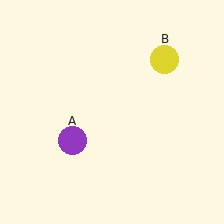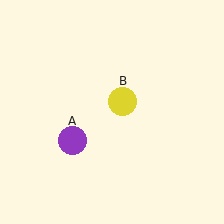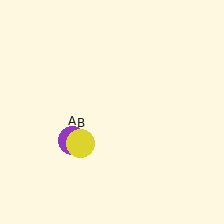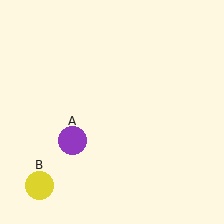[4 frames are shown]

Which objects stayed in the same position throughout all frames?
Purple circle (object A) remained stationary.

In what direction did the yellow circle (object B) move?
The yellow circle (object B) moved down and to the left.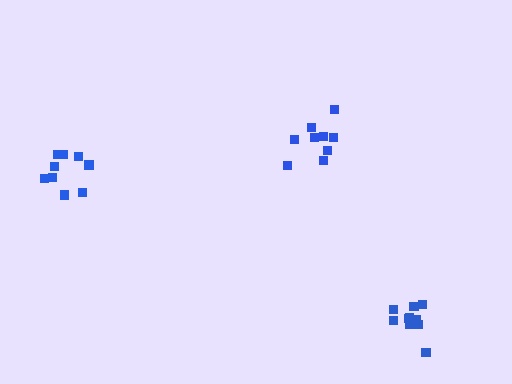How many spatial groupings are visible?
There are 3 spatial groupings.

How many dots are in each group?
Group 1: 9 dots, Group 2: 10 dots, Group 3: 9 dots (28 total).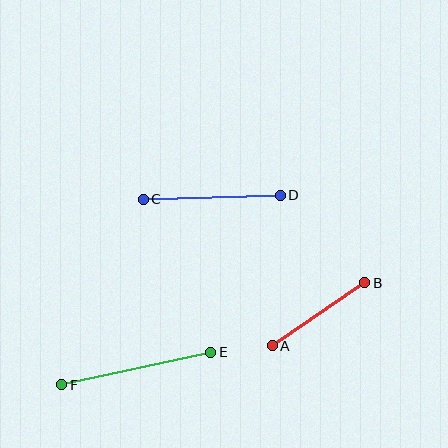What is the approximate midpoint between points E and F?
The midpoint is at approximately (136, 369) pixels.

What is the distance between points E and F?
The distance is approximately 152 pixels.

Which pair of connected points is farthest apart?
Points E and F are farthest apart.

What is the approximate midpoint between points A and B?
The midpoint is at approximately (319, 314) pixels.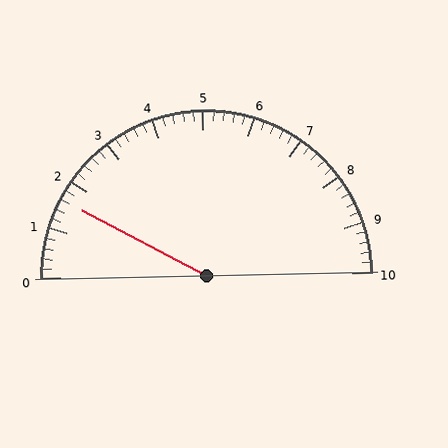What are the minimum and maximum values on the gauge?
The gauge ranges from 0 to 10.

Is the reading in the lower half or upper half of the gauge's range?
The reading is in the lower half of the range (0 to 10).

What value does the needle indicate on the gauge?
The needle indicates approximately 1.6.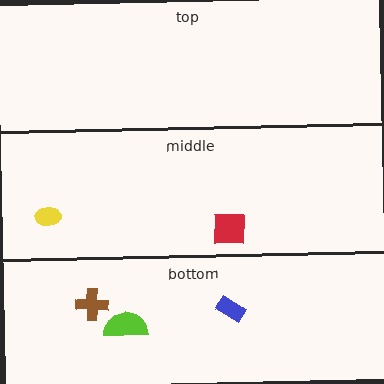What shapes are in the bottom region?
The blue rectangle, the brown cross, the lime semicircle.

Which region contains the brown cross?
The bottom region.